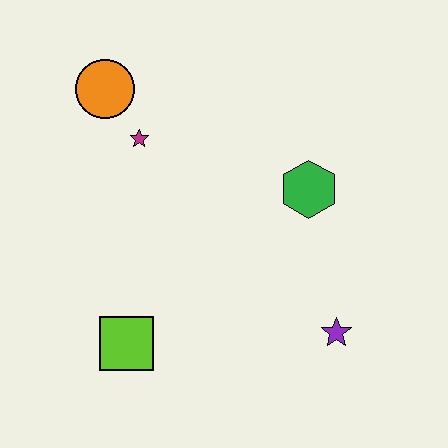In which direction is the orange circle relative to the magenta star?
The orange circle is above the magenta star.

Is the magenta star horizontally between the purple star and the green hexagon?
No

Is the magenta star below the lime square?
No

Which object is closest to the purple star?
The green hexagon is closest to the purple star.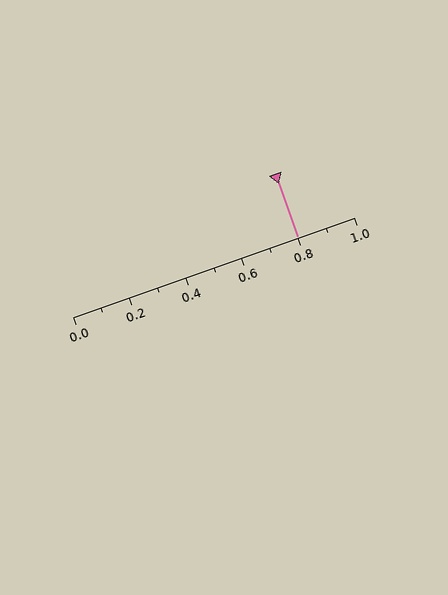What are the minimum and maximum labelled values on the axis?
The axis runs from 0.0 to 1.0.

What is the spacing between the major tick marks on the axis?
The major ticks are spaced 0.2 apart.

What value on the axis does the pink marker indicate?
The marker indicates approximately 0.8.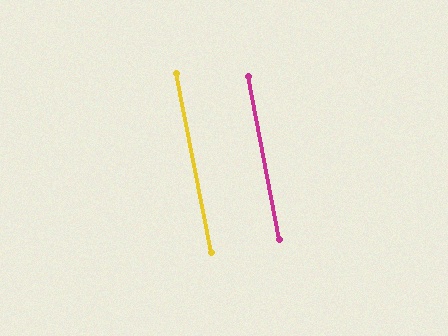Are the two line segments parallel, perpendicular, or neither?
Parallel — their directions differ by only 0.2°.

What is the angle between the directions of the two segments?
Approximately 0 degrees.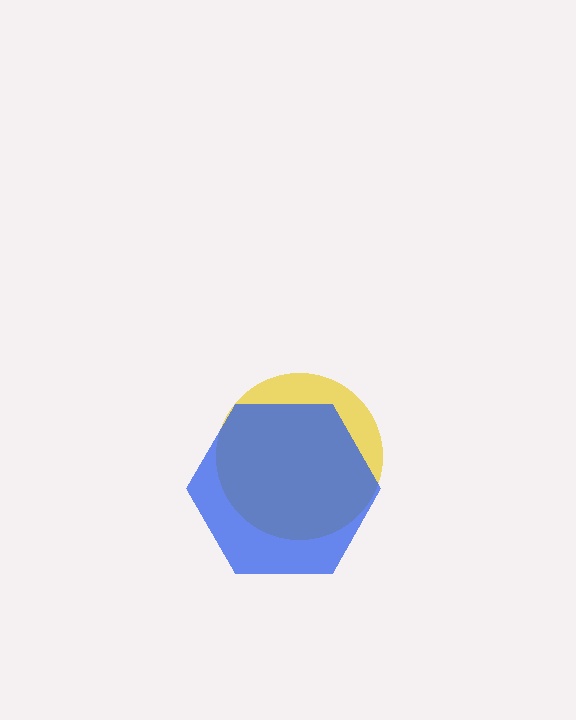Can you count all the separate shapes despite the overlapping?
Yes, there are 2 separate shapes.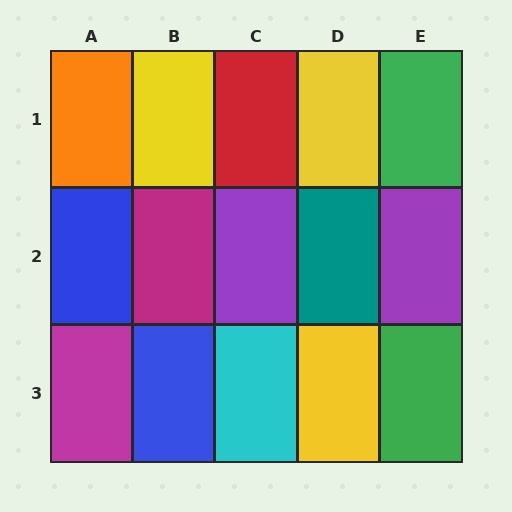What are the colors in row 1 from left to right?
Orange, yellow, red, yellow, green.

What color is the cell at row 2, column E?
Purple.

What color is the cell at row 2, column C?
Purple.